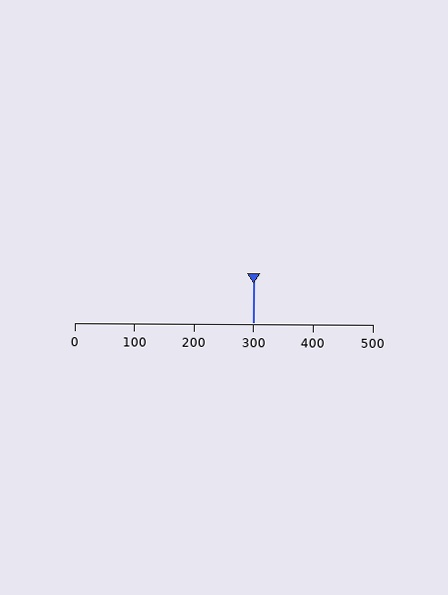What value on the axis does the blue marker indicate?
The marker indicates approximately 300.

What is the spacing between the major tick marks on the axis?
The major ticks are spaced 100 apart.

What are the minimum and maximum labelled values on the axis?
The axis runs from 0 to 500.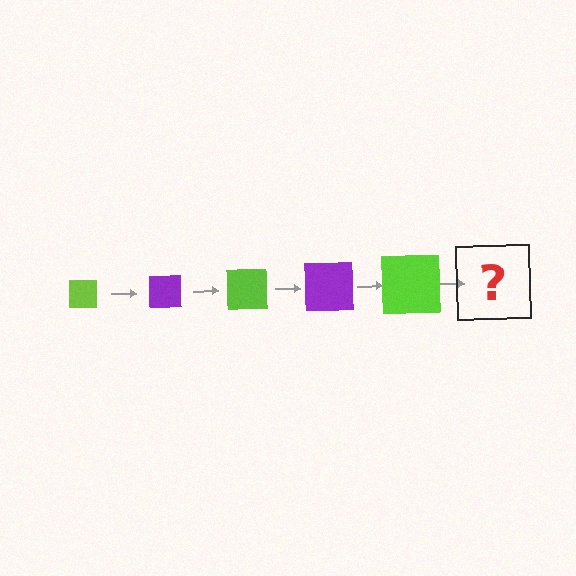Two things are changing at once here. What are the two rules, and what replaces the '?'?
The two rules are that the square grows larger each step and the color cycles through lime and purple. The '?' should be a purple square, larger than the previous one.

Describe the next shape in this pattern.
It should be a purple square, larger than the previous one.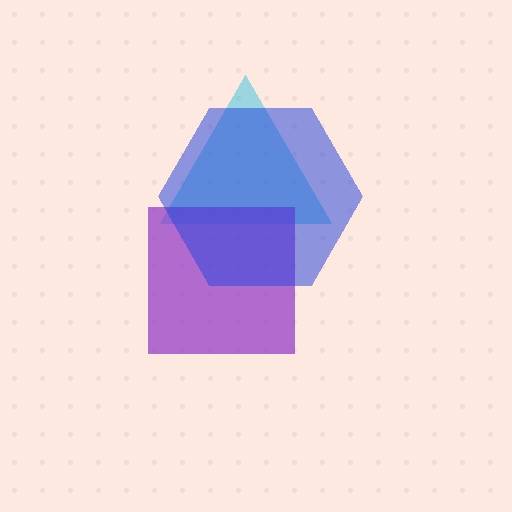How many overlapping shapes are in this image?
There are 3 overlapping shapes in the image.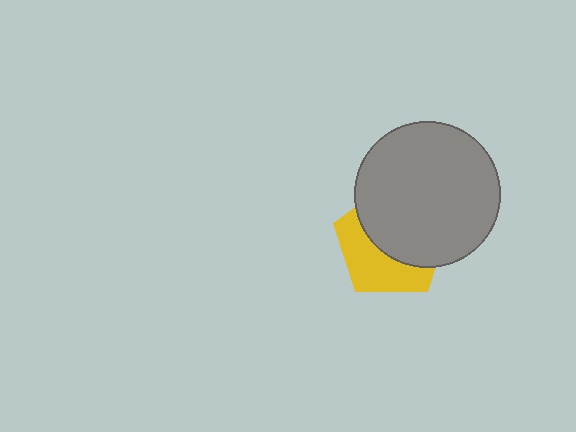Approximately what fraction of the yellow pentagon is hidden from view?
Roughly 57% of the yellow pentagon is hidden behind the gray circle.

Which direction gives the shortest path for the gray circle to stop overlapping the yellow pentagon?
Moving toward the upper-right gives the shortest separation.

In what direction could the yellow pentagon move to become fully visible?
The yellow pentagon could move toward the lower-left. That would shift it out from behind the gray circle entirely.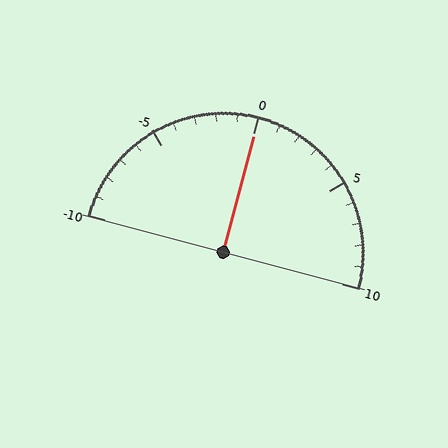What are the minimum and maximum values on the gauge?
The gauge ranges from -10 to 10.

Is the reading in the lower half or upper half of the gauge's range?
The reading is in the upper half of the range (-10 to 10).